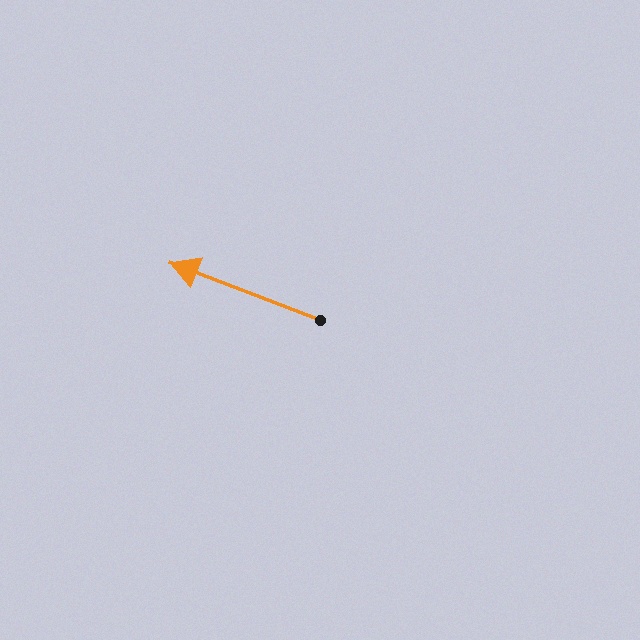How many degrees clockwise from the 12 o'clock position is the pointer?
Approximately 291 degrees.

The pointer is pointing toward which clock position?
Roughly 10 o'clock.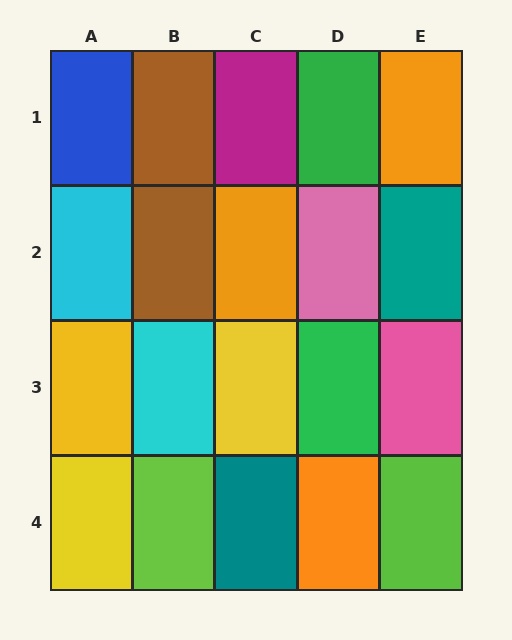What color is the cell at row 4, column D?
Orange.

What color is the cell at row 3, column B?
Cyan.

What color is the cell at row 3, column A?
Yellow.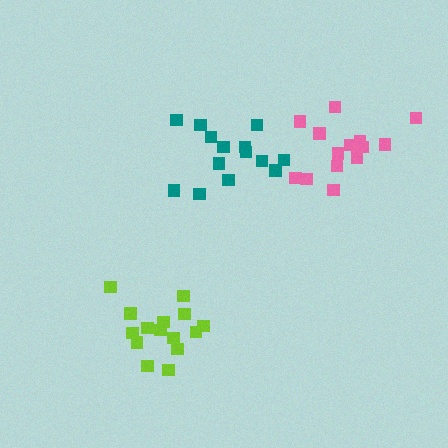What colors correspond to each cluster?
The clusters are colored: teal, lime, pink.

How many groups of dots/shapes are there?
There are 3 groups.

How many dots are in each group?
Group 1: 14 dots, Group 2: 15 dots, Group 3: 14 dots (43 total).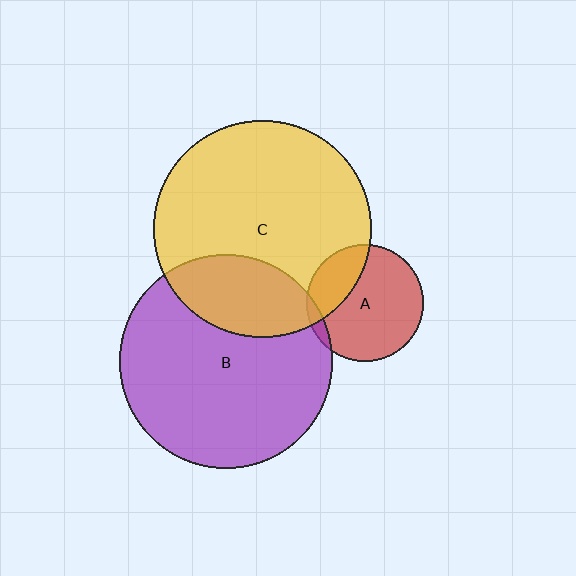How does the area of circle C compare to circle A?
Approximately 3.4 times.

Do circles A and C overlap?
Yes.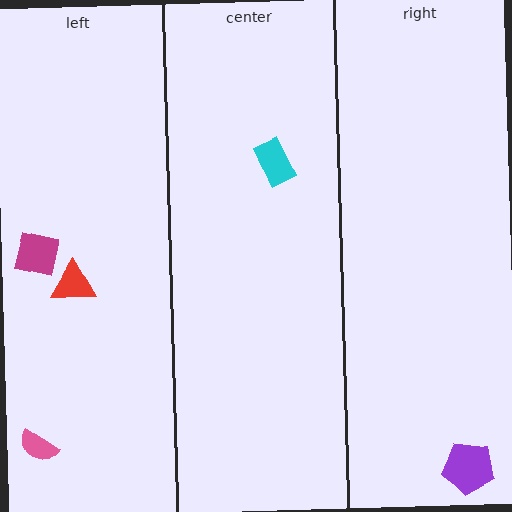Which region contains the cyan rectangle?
The center region.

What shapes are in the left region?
The red triangle, the magenta square, the pink semicircle.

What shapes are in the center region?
The cyan rectangle.